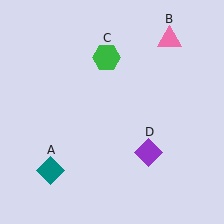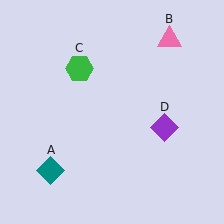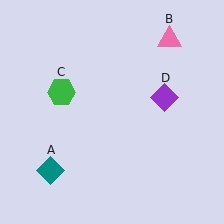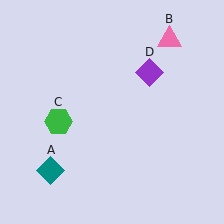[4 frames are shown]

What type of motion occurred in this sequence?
The green hexagon (object C), purple diamond (object D) rotated counterclockwise around the center of the scene.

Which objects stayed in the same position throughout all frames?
Teal diamond (object A) and pink triangle (object B) remained stationary.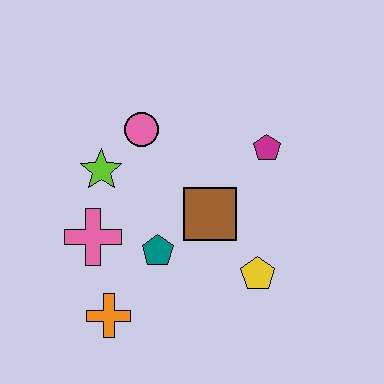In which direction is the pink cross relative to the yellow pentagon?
The pink cross is to the left of the yellow pentagon.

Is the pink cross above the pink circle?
No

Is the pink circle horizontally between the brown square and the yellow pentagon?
No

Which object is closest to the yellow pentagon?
The brown square is closest to the yellow pentagon.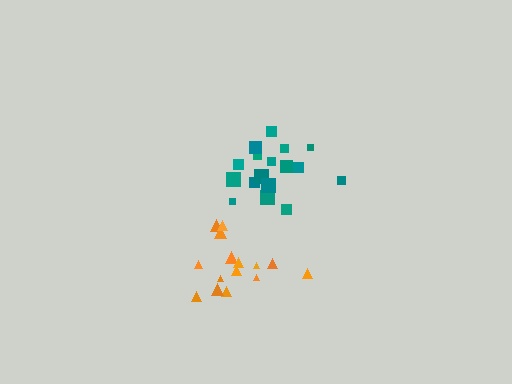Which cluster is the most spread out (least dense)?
Teal.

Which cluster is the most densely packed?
Orange.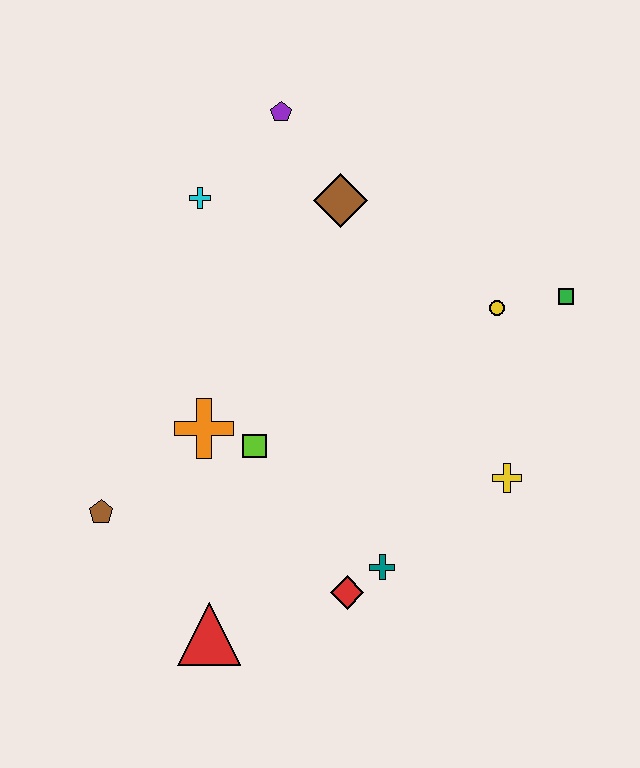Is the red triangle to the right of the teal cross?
No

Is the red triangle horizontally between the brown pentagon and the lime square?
Yes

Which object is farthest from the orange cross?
The green square is farthest from the orange cross.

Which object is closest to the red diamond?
The teal cross is closest to the red diamond.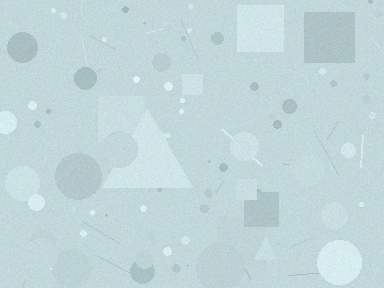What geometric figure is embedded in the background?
A triangle is embedded in the background.